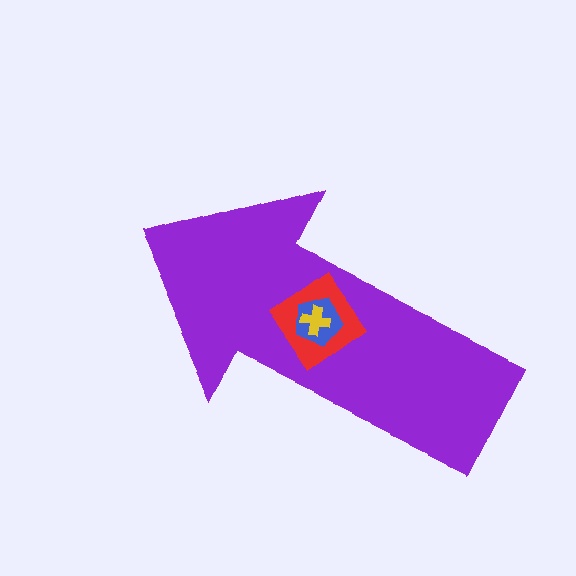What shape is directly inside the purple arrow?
The red diamond.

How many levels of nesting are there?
4.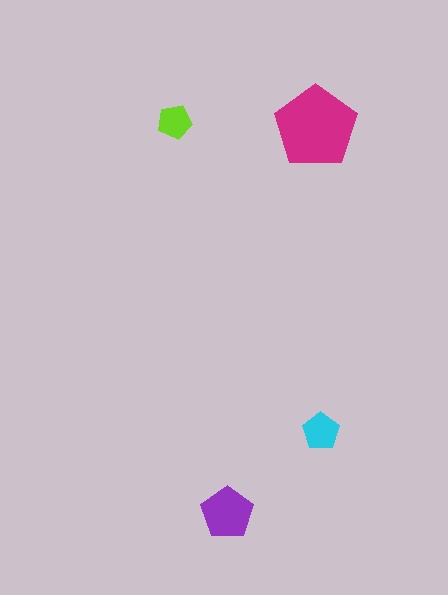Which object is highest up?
The lime pentagon is topmost.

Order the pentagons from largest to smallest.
the magenta one, the purple one, the cyan one, the lime one.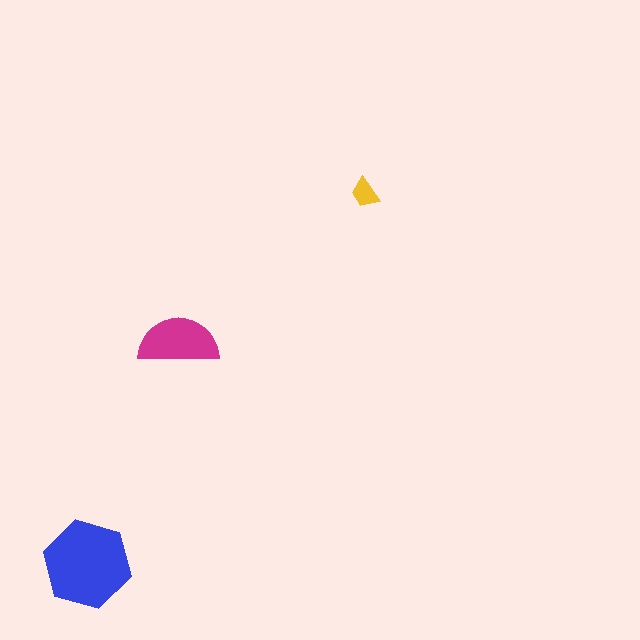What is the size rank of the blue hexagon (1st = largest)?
1st.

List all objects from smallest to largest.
The yellow trapezoid, the magenta semicircle, the blue hexagon.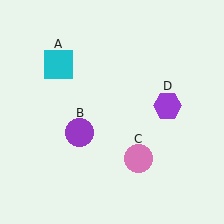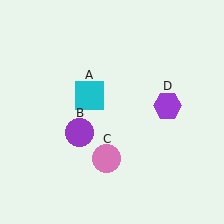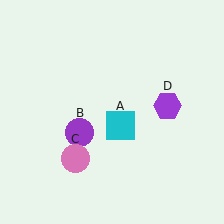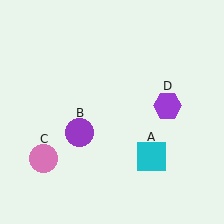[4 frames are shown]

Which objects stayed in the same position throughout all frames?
Purple circle (object B) and purple hexagon (object D) remained stationary.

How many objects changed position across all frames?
2 objects changed position: cyan square (object A), pink circle (object C).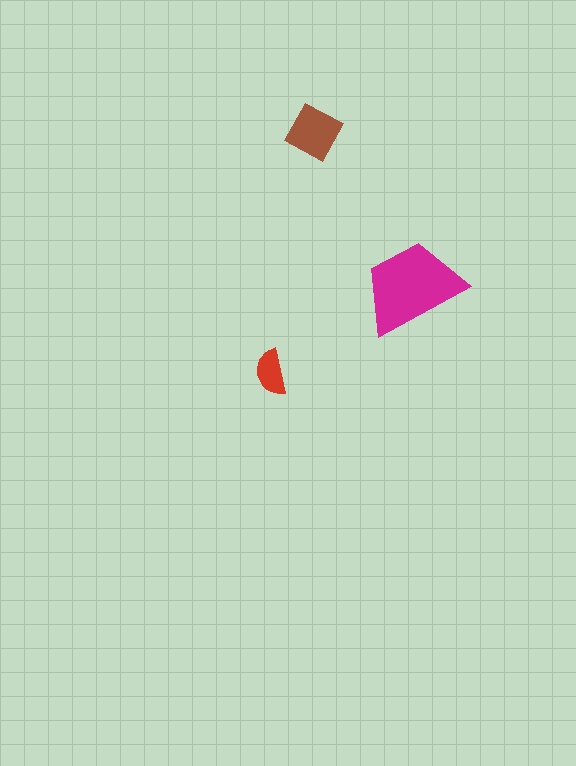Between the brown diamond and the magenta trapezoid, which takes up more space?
The magenta trapezoid.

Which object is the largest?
The magenta trapezoid.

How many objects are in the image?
There are 3 objects in the image.